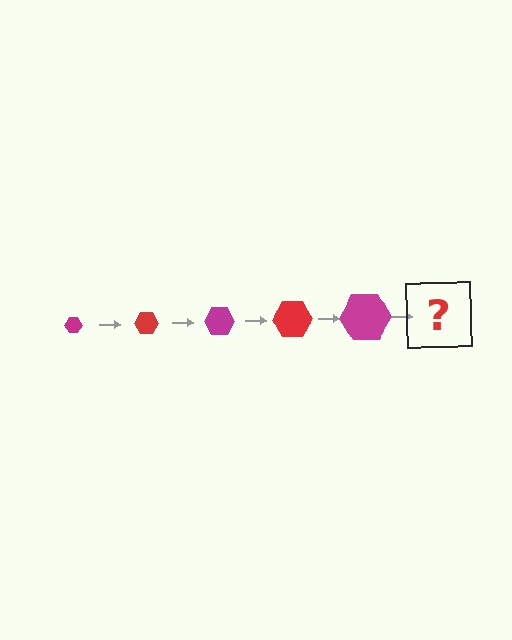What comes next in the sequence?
The next element should be a red hexagon, larger than the previous one.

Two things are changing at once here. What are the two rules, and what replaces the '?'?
The two rules are that the hexagon grows larger each step and the color cycles through magenta and red. The '?' should be a red hexagon, larger than the previous one.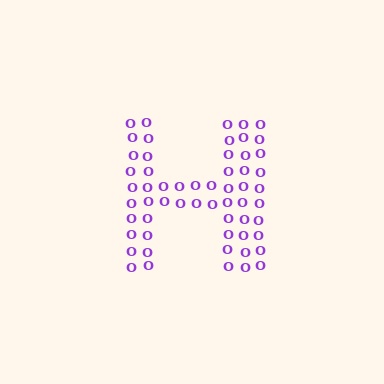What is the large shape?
The large shape is the letter H.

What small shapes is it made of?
It is made of small letter O's.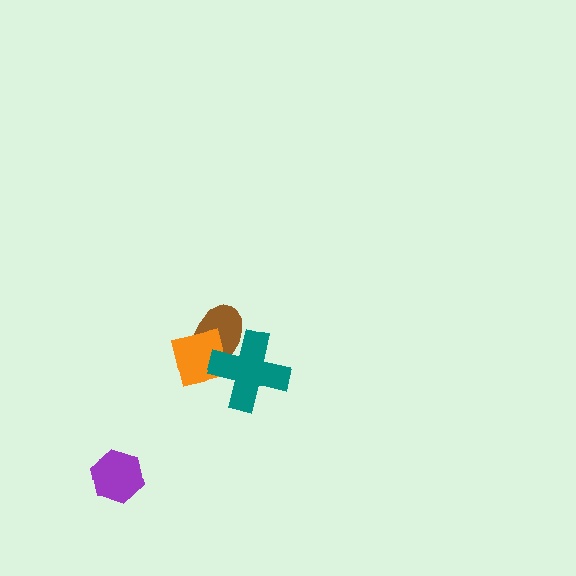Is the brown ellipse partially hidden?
Yes, it is partially covered by another shape.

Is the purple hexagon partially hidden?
No, no other shape covers it.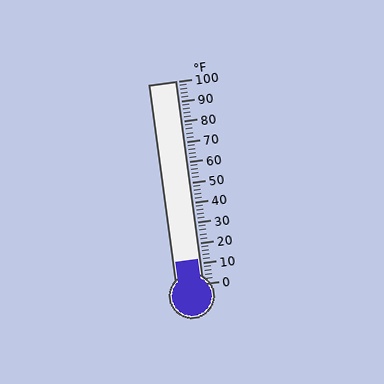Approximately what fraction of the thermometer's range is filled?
The thermometer is filled to approximately 10% of its range.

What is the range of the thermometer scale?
The thermometer scale ranges from 0°F to 100°F.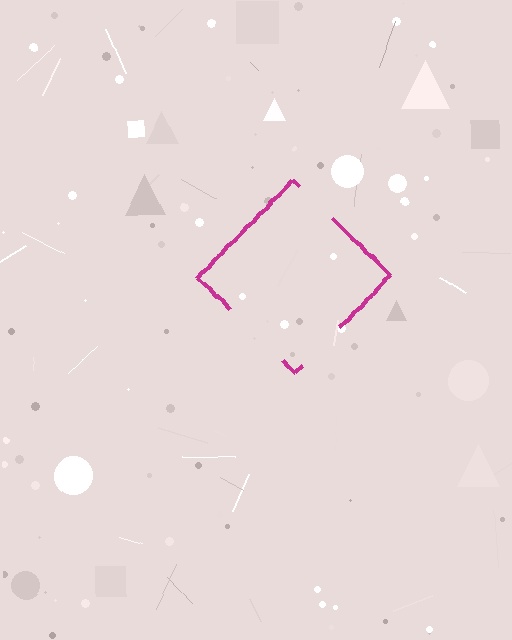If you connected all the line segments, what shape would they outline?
They would outline a diamond.